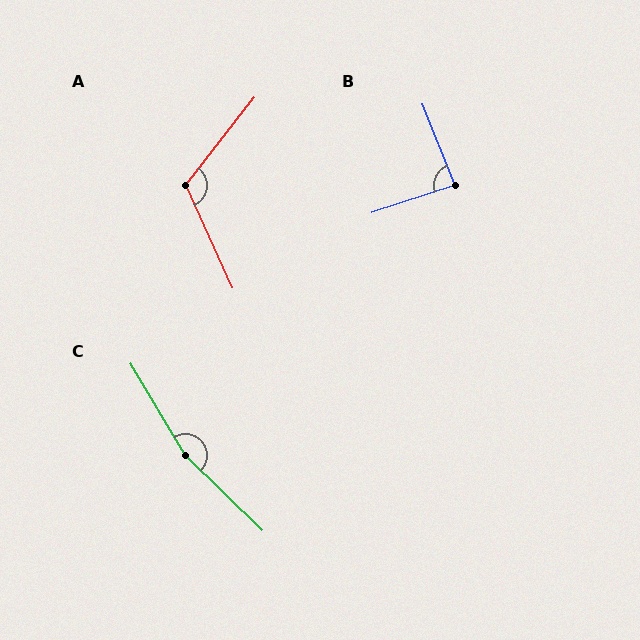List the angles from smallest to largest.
B (87°), A (118°), C (165°).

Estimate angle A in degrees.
Approximately 118 degrees.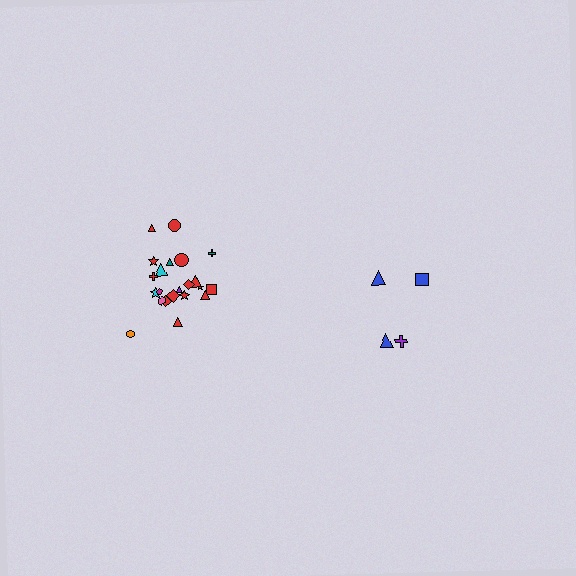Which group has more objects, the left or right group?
The left group.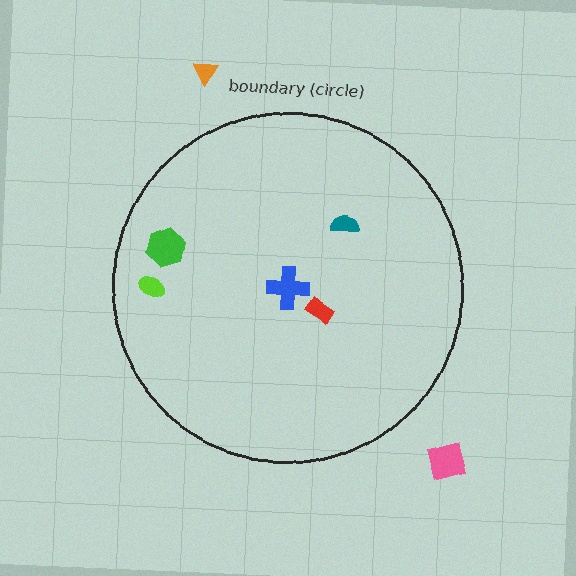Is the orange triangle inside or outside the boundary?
Outside.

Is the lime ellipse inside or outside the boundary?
Inside.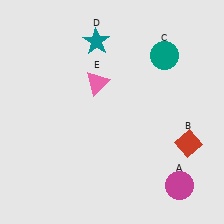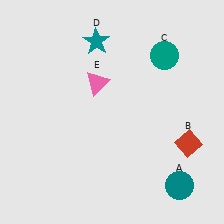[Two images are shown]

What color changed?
The circle (A) changed from magenta in Image 1 to teal in Image 2.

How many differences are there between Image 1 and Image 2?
There is 1 difference between the two images.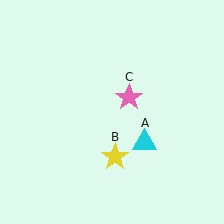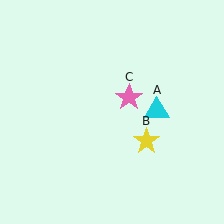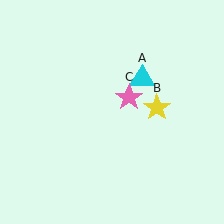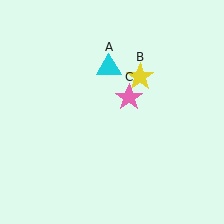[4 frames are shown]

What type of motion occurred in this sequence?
The cyan triangle (object A), yellow star (object B) rotated counterclockwise around the center of the scene.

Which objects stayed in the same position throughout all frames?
Pink star (object C) remained stationary.